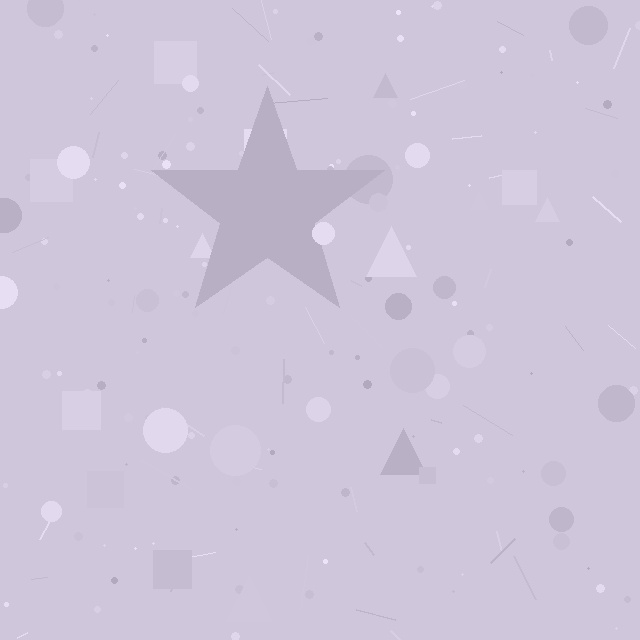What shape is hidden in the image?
A star is hidden in the image.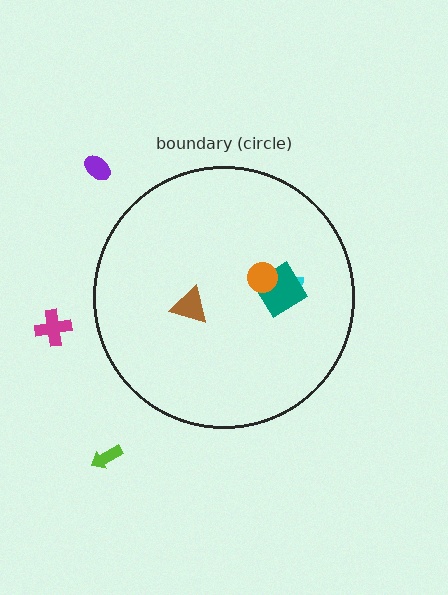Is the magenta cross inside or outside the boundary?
Outside.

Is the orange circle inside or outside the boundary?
Inside.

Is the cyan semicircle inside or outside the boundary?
Inside.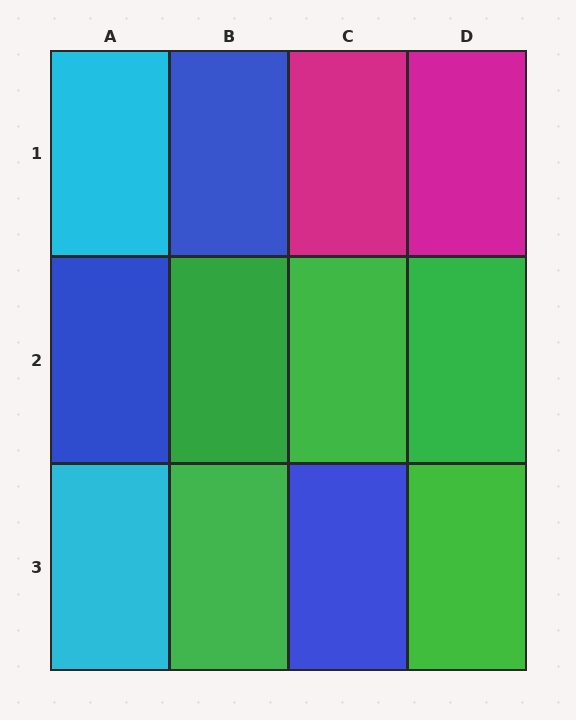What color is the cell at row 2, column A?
Blue.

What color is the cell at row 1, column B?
Blue.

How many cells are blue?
3 cells are blue.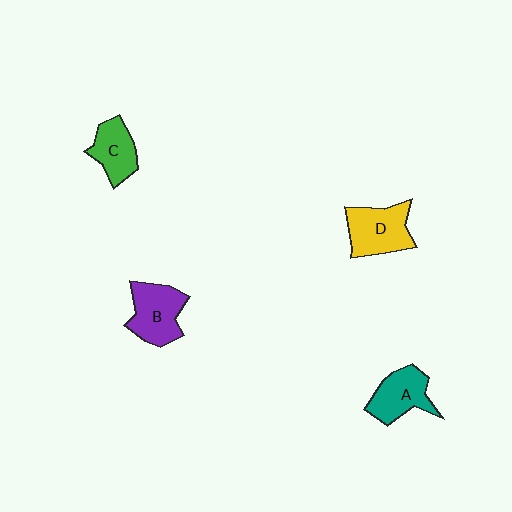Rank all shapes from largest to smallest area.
From largest to smallest: D (yellow), B (purple), A (teal), C (green).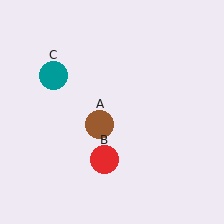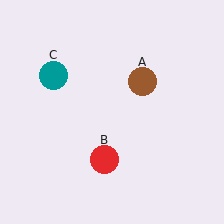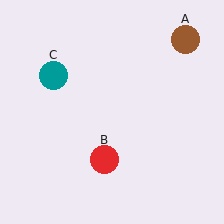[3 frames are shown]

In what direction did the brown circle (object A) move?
The brown circle (object A) moved up and to the right.